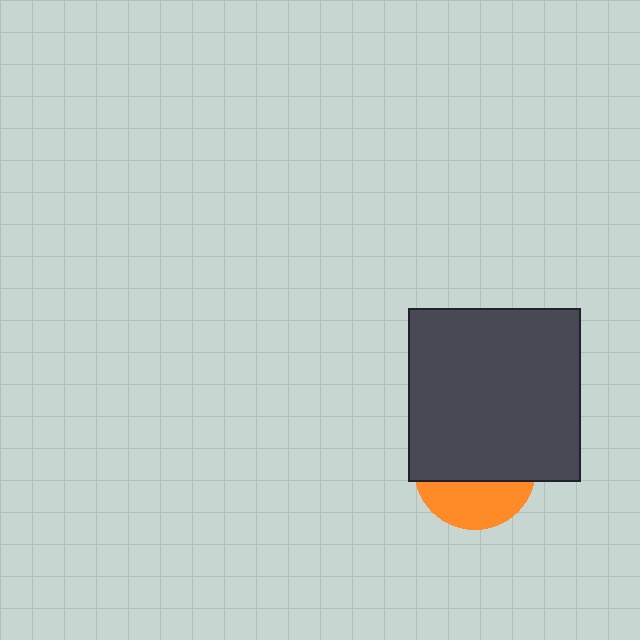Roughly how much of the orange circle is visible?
A small part of it is visible (roughly 37%).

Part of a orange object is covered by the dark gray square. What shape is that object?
It is a circle.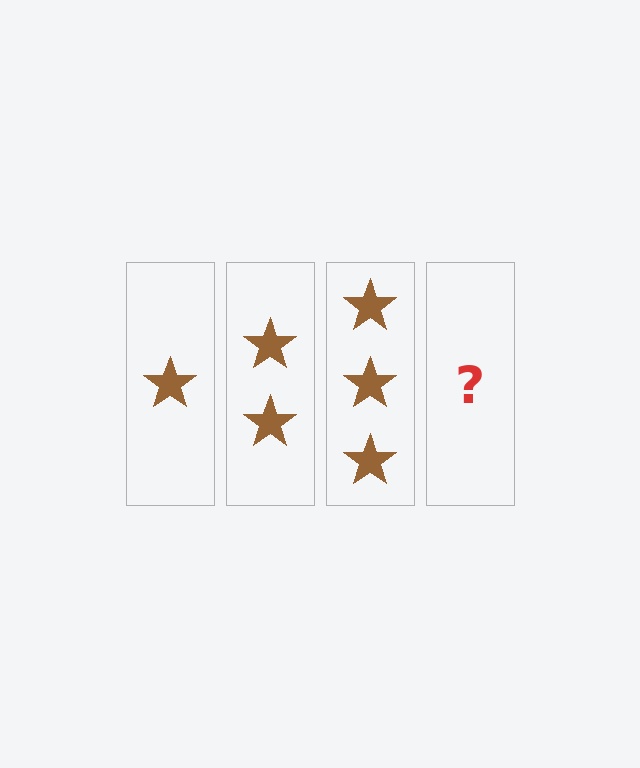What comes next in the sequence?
The next element should be 4 stars.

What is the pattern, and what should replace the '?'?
The pattern is that each step adds one more star. The '?' should be 4 stars.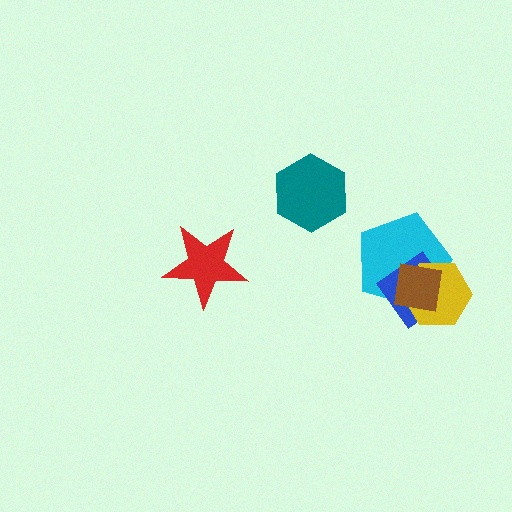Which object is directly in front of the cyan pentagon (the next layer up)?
The blue diamond is directly in front of the cyan pentagon.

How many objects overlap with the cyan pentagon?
3 objects overlap with the cyan pentagon.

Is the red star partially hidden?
No, no other shape covers it.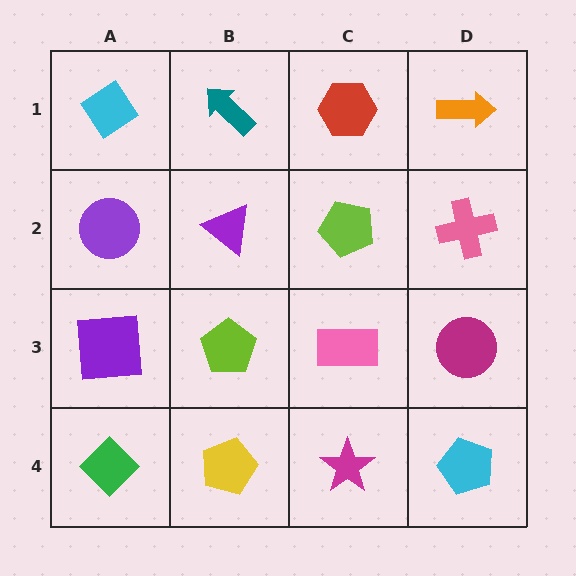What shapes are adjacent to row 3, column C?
A lime pentagon (row 2, column C), a magenta star (row 4, column C), a lime pentagon (row 3, column B), a magenta circle (row 3, column D).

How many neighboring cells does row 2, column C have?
4.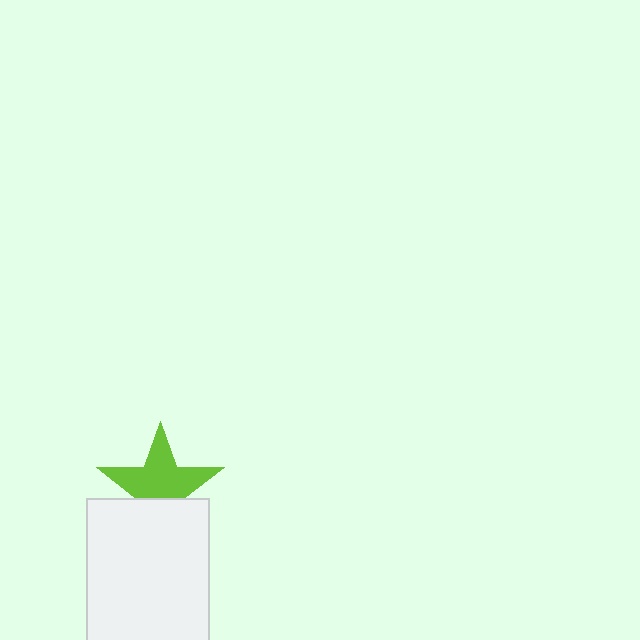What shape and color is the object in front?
The object in front is a white rectangle.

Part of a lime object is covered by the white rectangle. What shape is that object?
It is a star.